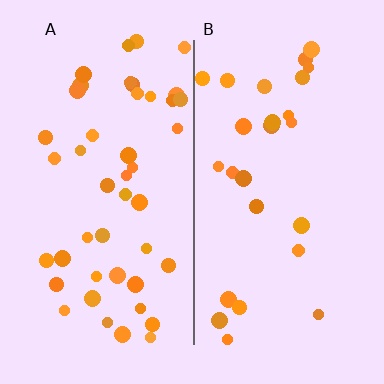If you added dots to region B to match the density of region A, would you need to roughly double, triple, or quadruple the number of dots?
Approximately double.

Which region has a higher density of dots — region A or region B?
A (the left).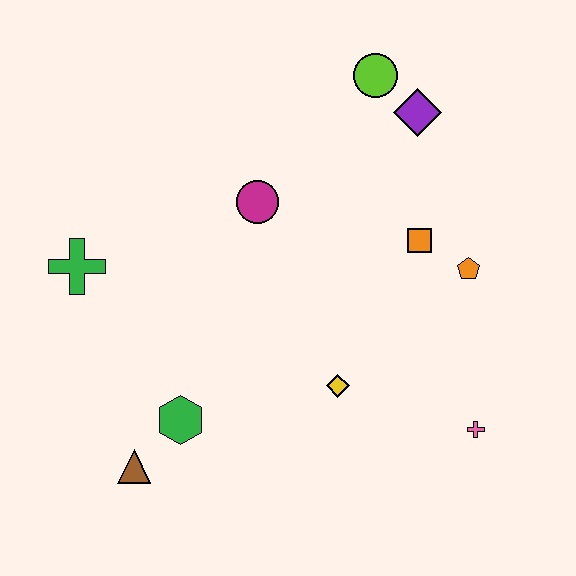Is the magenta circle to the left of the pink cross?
Yes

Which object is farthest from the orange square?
The brown triangle is farthest from the orange square.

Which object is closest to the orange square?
The orange pentagon is closest to the orange square.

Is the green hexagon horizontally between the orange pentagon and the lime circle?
No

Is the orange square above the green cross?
Yes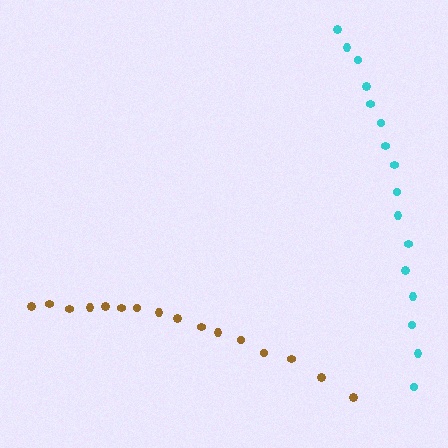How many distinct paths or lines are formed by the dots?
There are 2 distinct paths.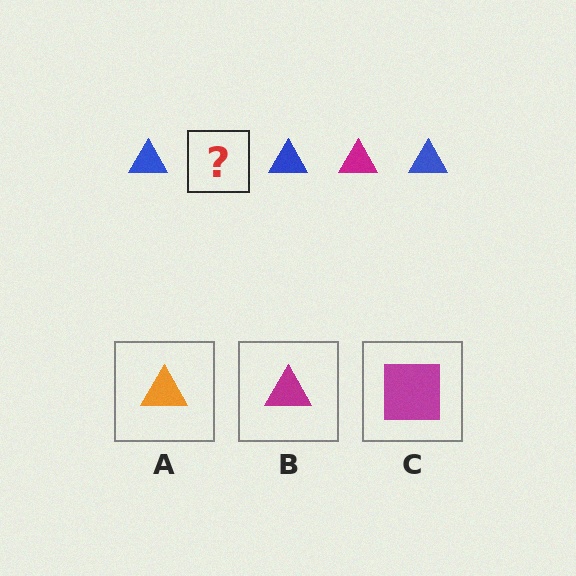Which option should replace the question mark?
Option B.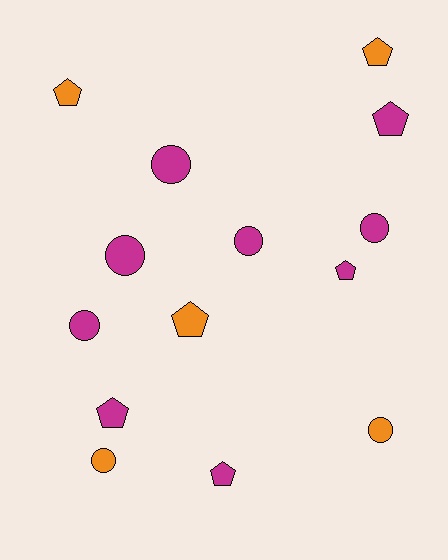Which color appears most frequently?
Magenta, with 9 objects.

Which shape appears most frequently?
Pentagon, with 7 objects.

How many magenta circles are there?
There are 5 magenta circles.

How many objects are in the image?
There are 14 objects.